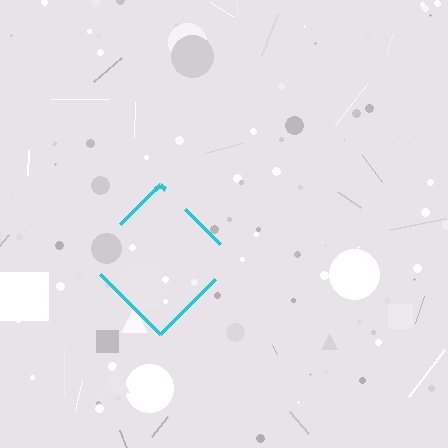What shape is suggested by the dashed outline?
The dashed outline suggests a diamond.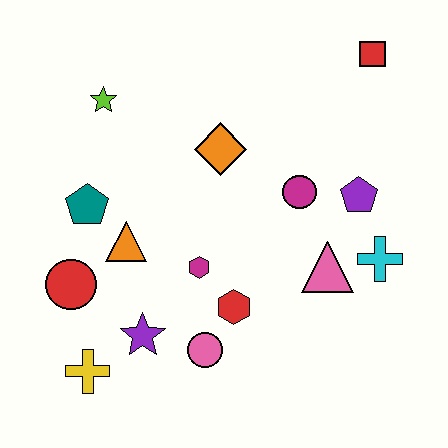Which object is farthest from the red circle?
The red square is farthest from the red circle.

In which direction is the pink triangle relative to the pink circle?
The pink triangle is to the right of the pink circle.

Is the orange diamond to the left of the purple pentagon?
Yes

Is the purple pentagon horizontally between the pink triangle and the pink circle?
No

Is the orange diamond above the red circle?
Yes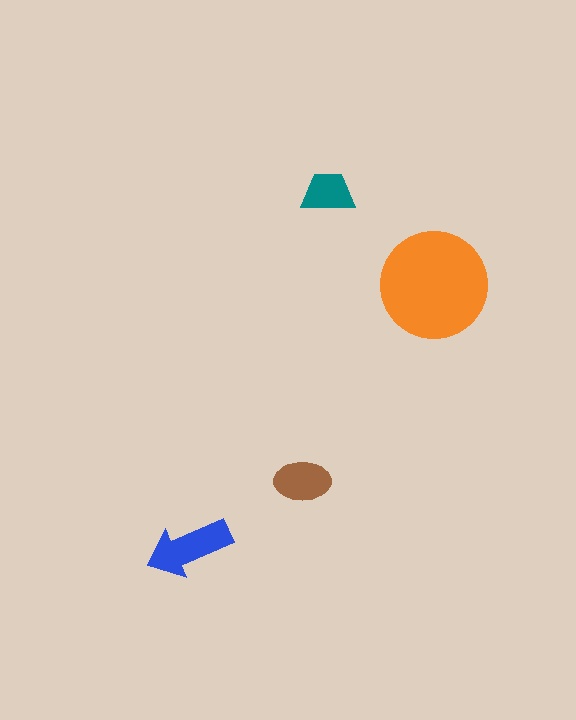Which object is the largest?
The orange circle.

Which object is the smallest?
The teal trapezoid.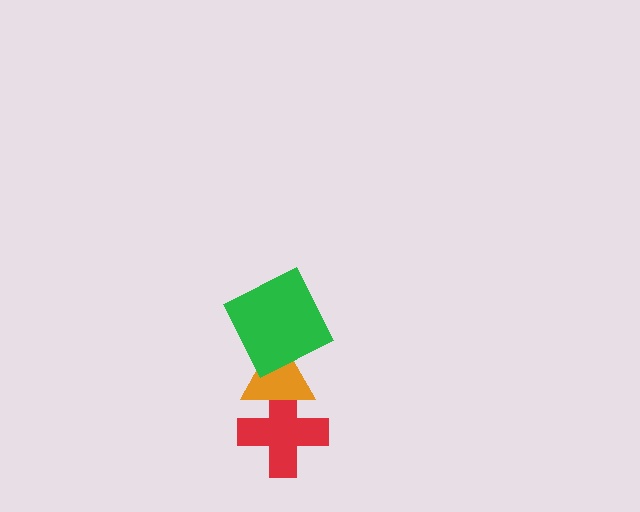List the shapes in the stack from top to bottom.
From top to bottom: the green square, the orange triangle, the red cross.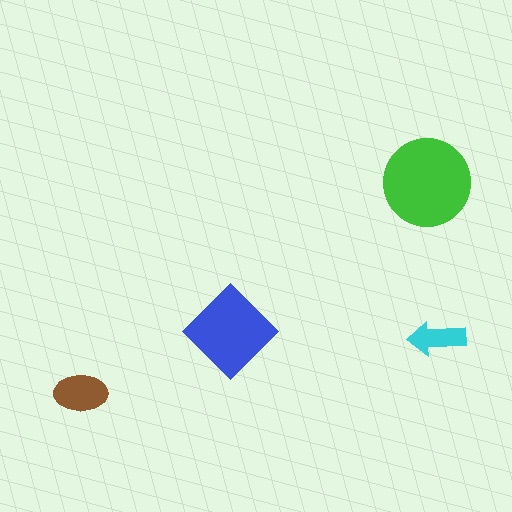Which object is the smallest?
The cyan arrow.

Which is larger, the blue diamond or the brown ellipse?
The blue diamond.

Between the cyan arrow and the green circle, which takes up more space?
The green circle.